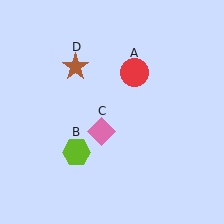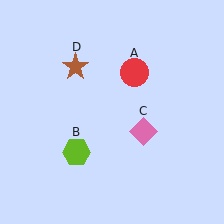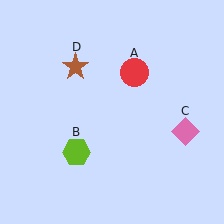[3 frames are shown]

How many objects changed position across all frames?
1 object changed position: pink diamond (object C).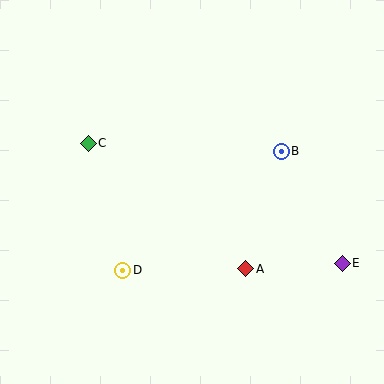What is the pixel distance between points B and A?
The distance between B and A is 123 pixels.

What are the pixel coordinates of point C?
Point C is at (88, 143).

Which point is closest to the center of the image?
Point A at (246, 269) is closest to the center.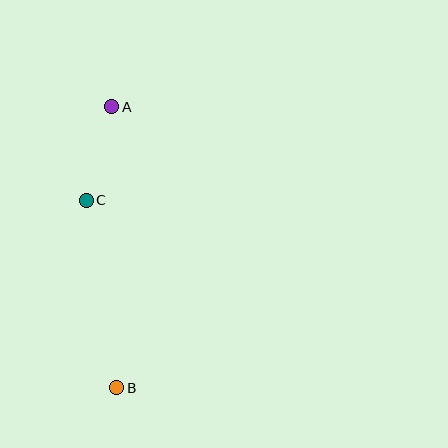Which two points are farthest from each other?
Points A and B are farthest from each other.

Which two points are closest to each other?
Points A and C are closest to each other.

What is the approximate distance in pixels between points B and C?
The distance between B and C is approximately 190 pixels.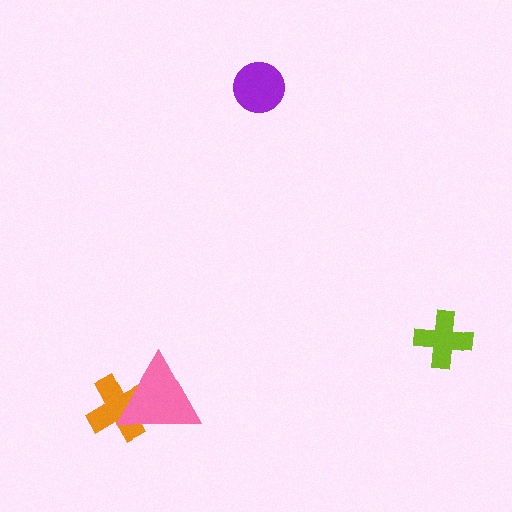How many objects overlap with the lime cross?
0 objects overlap with the lime cross.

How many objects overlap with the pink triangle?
1 object overlaps with the pink triangle.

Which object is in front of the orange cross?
The pink triangle is in front of the orange cross.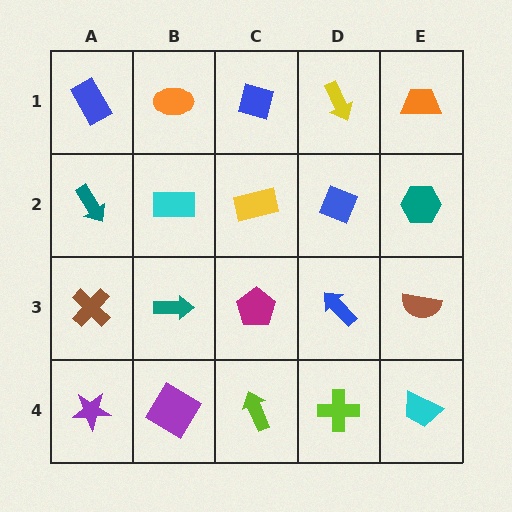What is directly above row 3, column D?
A blue diamond.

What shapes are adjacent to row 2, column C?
A blue diamond (row 1, column C), a magenta pentagon (row 3, column C), a cyan rectangle (row 2, column B), a blue diamond (row 2, column D).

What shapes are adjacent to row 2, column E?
An orange trapezoid (row 1, column E), a brown semicircle (row 3, column E), a blue diamond (row 2, column D).